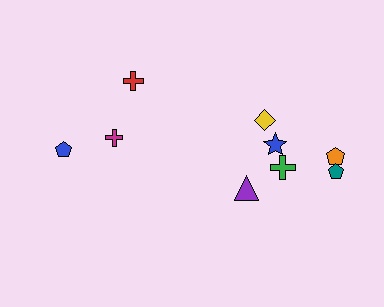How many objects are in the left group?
There are 3 objects.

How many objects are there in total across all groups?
There are 9 objects.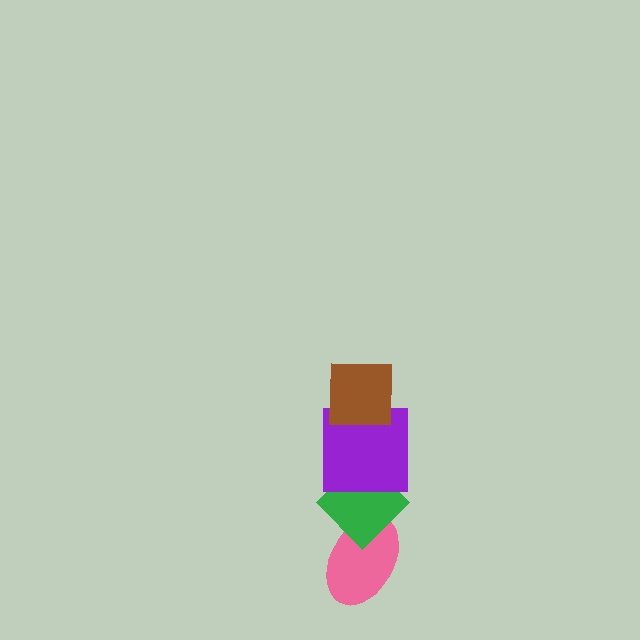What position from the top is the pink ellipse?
The pink ellipse is 4th from the top.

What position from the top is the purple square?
The purple square is 2nd from the top.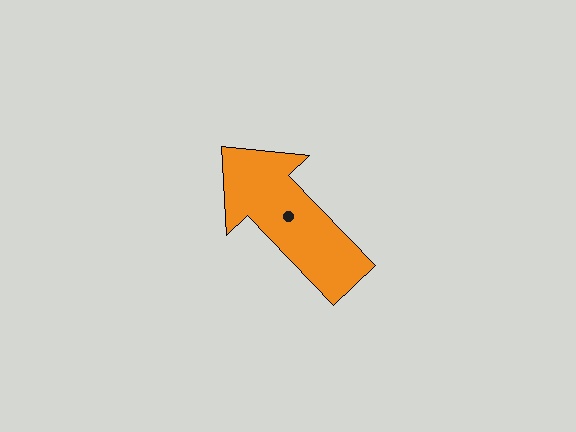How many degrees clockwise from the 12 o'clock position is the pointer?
Approximately 316 degrees.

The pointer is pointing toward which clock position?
Roughly 11 o'clock.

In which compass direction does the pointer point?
Northwest.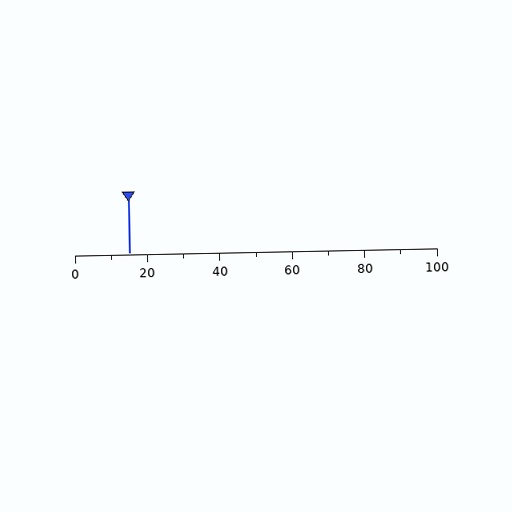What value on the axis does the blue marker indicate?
The marker indicates approximately 15.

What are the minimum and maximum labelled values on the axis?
The axis runs from 0 to 100.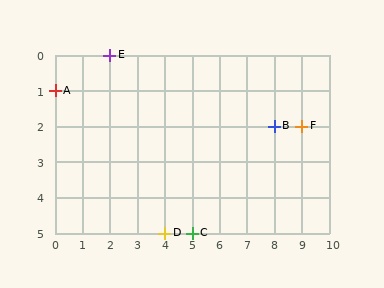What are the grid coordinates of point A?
Point A is at grid coordinates (0, 1).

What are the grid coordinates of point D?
Point D is at grid coordinates (4, 5).